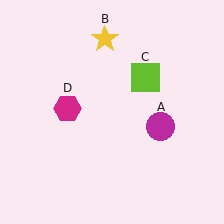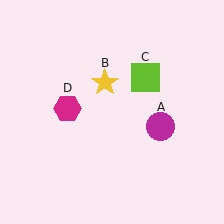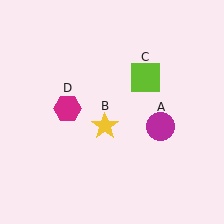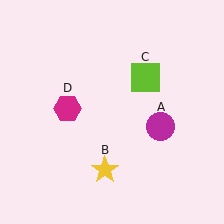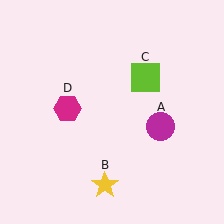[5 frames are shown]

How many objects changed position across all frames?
1 object changed position: yellow star (object B).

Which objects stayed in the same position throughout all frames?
Magenta circle (object A) and lime square (object C) and magenta hexagon (object D) remained stationary.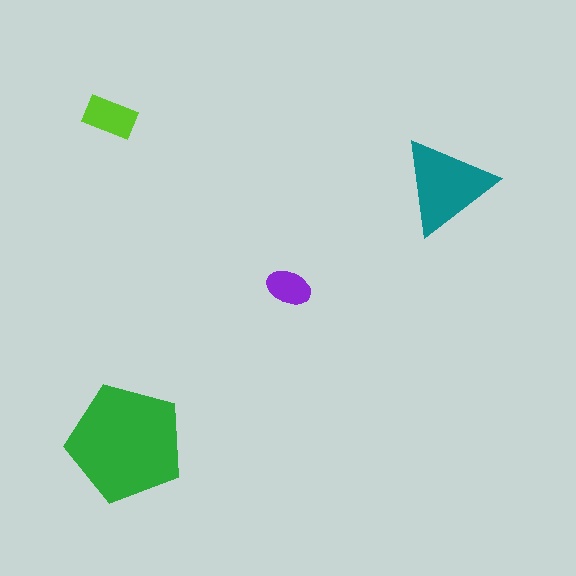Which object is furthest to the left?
The lime rectangle is leftmost.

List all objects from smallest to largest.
The purple ellipse, the lime rectangle, the teal triangle, the green pentagon.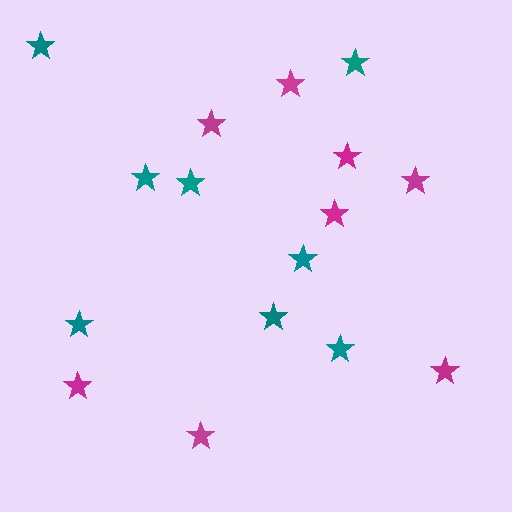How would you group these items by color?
There are 2 groups: one group of magenta stars (8) and one group of teal stars (8).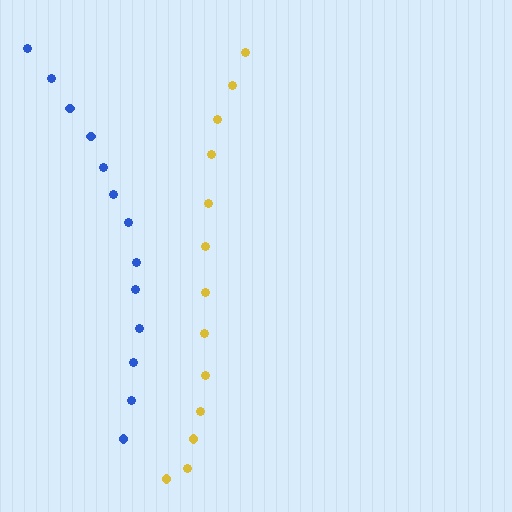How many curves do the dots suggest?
There are 2 distinct paths.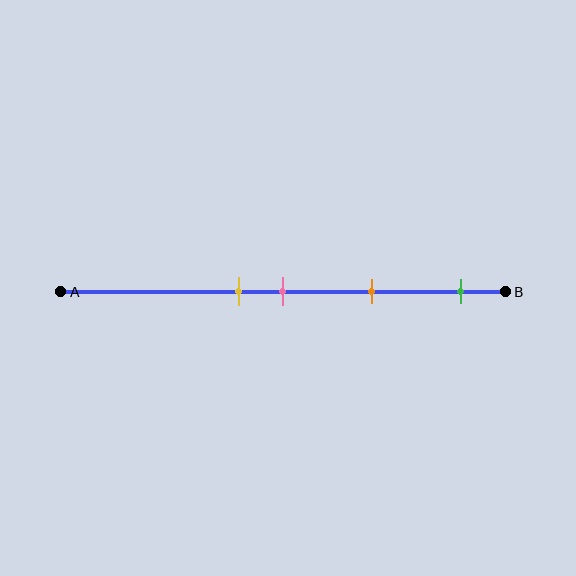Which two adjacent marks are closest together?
The yellow and pink marks are the closest adjacent pair.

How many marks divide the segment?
There are 4 marks dividing the segment.